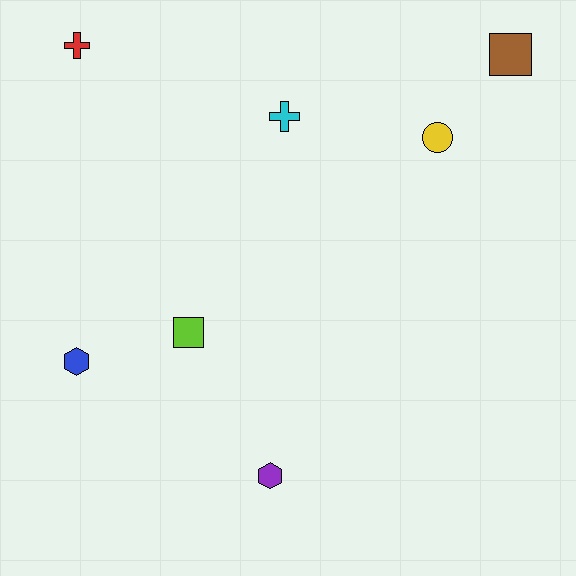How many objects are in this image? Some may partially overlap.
There are 7 objects.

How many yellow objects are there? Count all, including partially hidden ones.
There is 1 yellow object.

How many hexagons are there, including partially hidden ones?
There are 2 hexagons.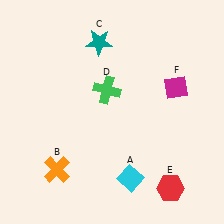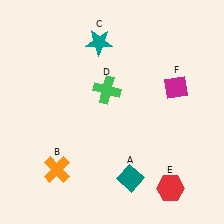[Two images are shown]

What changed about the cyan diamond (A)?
In Image 1, A is cyan. In Image 2, it changed to teal.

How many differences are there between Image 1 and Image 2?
There is 1 difference between the two images.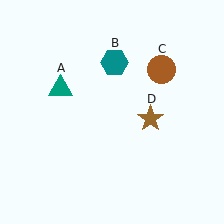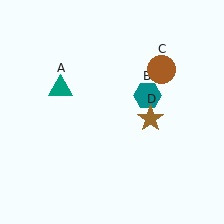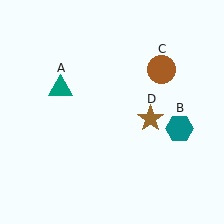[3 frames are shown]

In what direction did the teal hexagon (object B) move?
The teal hexagon (object B) moved down and to the right.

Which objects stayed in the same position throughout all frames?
Teal triangle (object A) and brown circle (object C) and brown star (object D) remained stationary.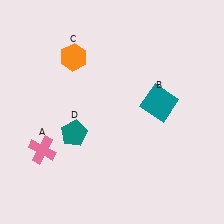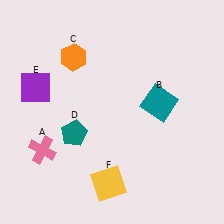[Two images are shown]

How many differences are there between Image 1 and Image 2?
There are 2 differences between the two images.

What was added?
A purple square (E), a yellow square (F) were added in Image 2.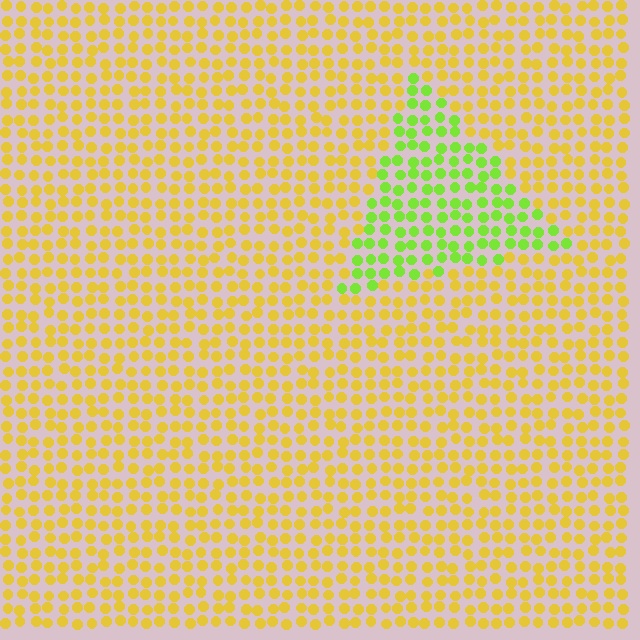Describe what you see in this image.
The image is filled with small yellow elements in a uniform arrangement. A triangle-shaped region is visible where the elements are tinted to a slightly different hue, forming a subtle color boundary.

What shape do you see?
I see a triangle.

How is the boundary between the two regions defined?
The boundary is defined purely by a slight shift in hue (about 48 degrees). Spacing, size, and orientation are identical on both sides.